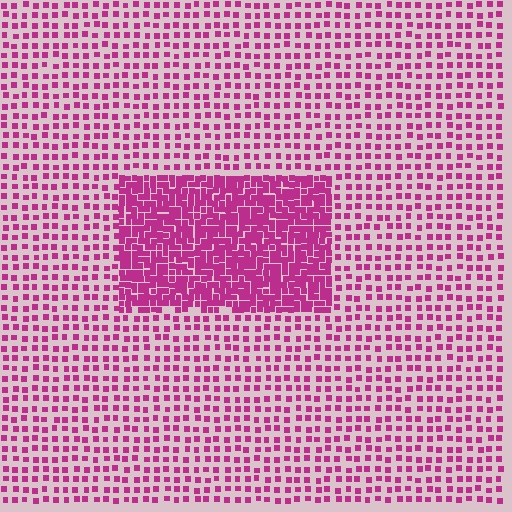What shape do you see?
I see a rectangle.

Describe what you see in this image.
The image contains small magenta elements arranged at two different densities. A rectangle-shaped region is visible where the elements are more densely packed than the surrounding area.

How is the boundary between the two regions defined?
The boundary is defined by a change in element density (approximately 2.6x ratio). All elements are the same color, size, and shape.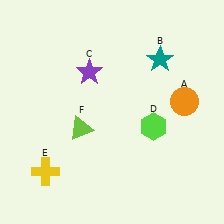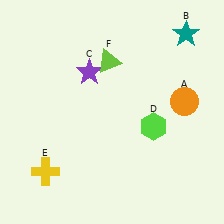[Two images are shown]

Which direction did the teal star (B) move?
The teal star (B) moved right.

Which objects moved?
The objects that moved are: the teal star (B), the lime triangle (F).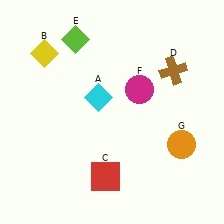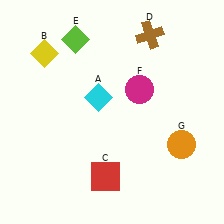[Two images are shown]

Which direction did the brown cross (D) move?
The brown cross (D) moved up.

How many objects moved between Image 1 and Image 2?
1 object moved between the two images.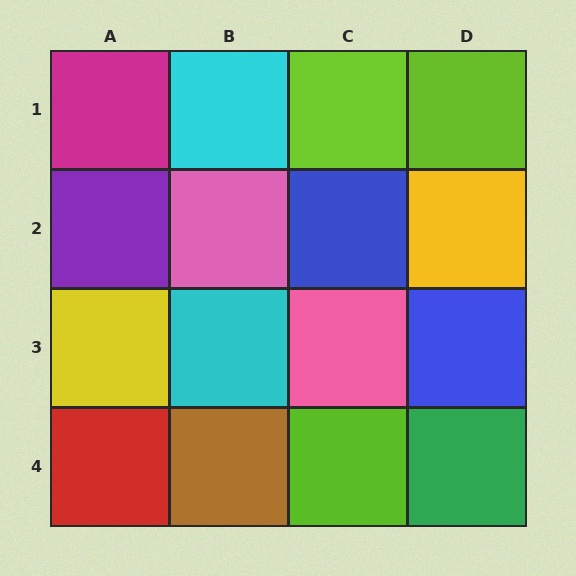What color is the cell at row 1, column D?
Lime.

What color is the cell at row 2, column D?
Yellow.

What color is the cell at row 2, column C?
Blue.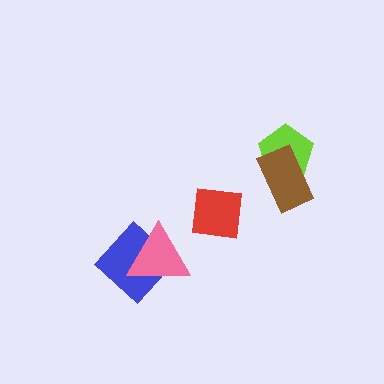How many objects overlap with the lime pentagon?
1 object overlaps with the lime pentagon.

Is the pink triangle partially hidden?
No, no other shape covers it.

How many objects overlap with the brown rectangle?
1 object overlaps with the brown rectangle.